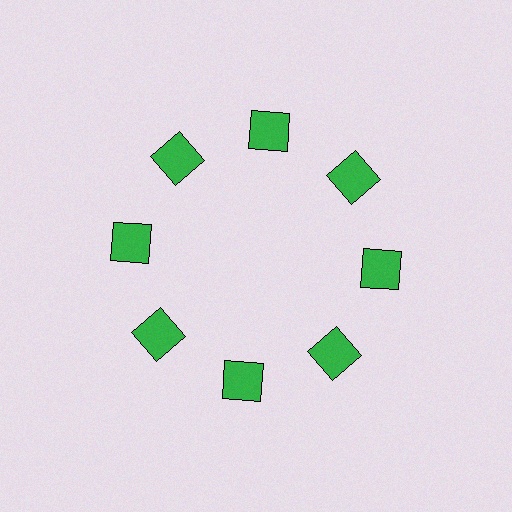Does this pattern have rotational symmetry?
Yes, this pattern has 8-fold rotational symmetry. It looks the same after rotating 45 degrees around the center.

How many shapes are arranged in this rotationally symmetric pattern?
There are 8 shapes, arranged in 8 groups of 1.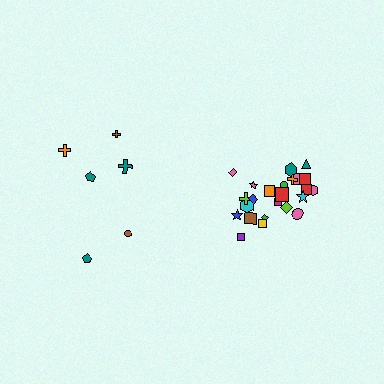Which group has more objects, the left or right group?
The right group.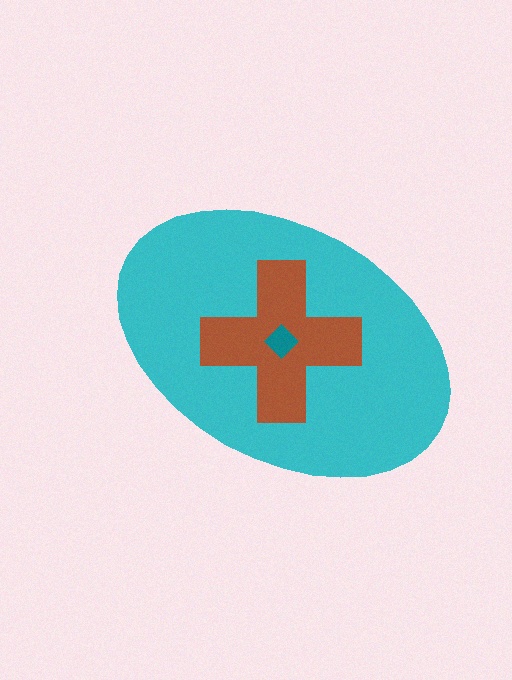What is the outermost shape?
The cyan ellipse.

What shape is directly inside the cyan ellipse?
The brown cross.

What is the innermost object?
The teal diamond.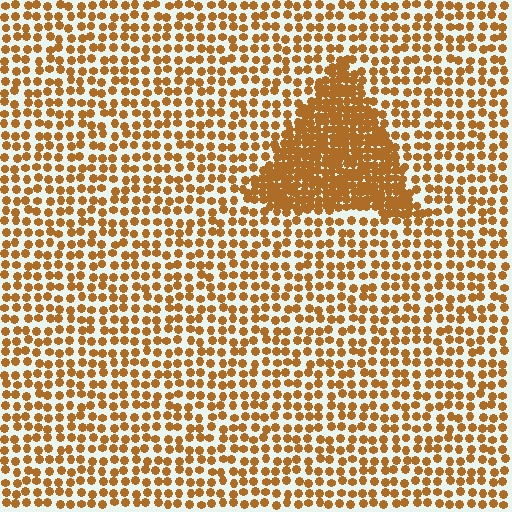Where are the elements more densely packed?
The elements are more densely packed inside the triangle boundary.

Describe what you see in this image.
The image contains small brown elements arranged at two different densities. A triangle-shaped region is visible where the elements are more densely packed than the surrounding area.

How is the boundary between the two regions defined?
The boundary is defined by a change in element density (approximately 2.4x ratio). All elements are the same color, size, and shape.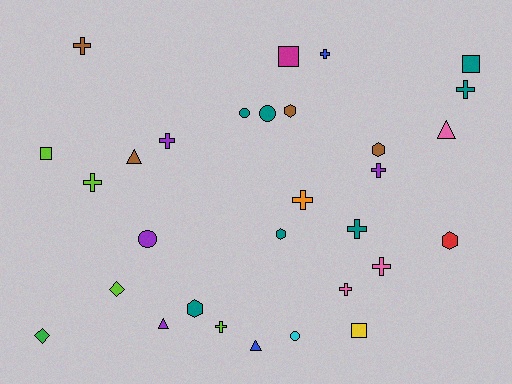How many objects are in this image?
There are 30 objects.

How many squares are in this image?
There are 4 squares.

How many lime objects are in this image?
There are 4 lime objects.